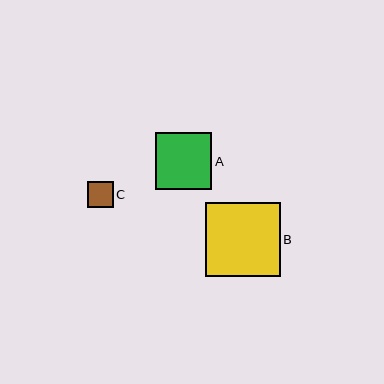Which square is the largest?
Square B is the largest with a size of approximately 75 pixels.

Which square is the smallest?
Square C is the smallest with a size of approximately 26 pixels.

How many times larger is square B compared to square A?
Square B is approximately 1.3 times the size of square A.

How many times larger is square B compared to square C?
Square B is approximately 2.9 times the size of square C.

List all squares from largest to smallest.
From largest to smallest: B, A, C.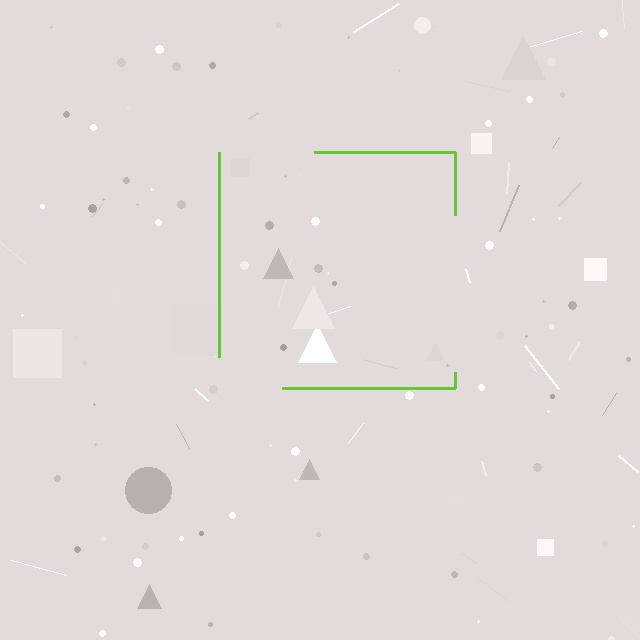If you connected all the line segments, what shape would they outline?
They would outline a square.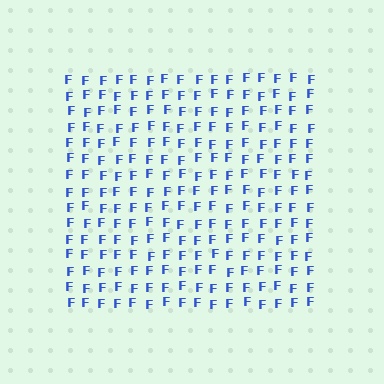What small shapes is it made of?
It is made of small letter F's.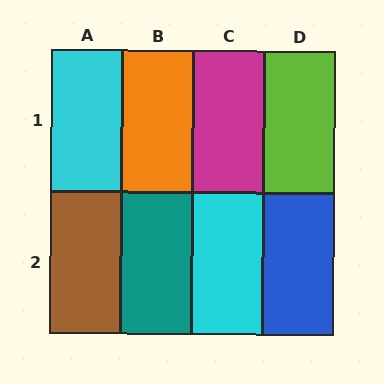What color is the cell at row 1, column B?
Orange.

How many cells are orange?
1 cell is orange.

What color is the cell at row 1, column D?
Lime.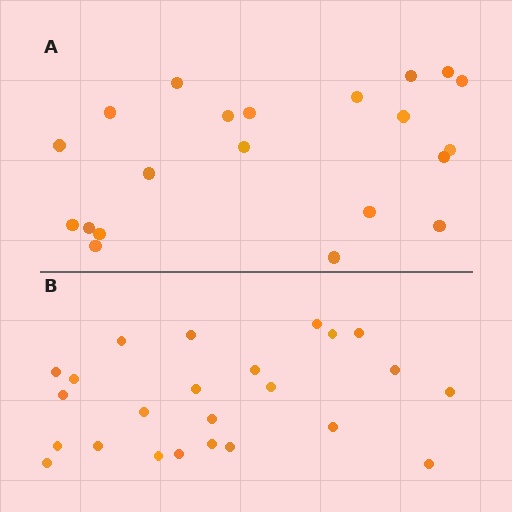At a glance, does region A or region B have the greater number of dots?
Region B (the bottom region) has more dots.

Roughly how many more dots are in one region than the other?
Region B has just a few more — roughly 2 or 3 more dots than region A.